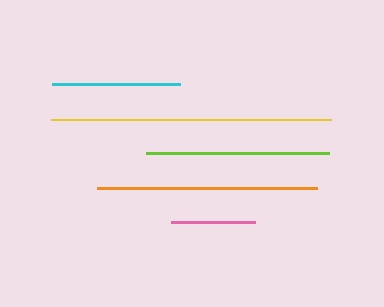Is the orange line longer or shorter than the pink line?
The orange line is longer than the pink line.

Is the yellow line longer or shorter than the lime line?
The yellow line is longer than the lime line.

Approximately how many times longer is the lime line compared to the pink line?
The lime line is approximately 2.2 times the length of the pink line.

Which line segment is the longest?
The yellow line is the longest at approximately 280 pixels.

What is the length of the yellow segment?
The yellow segment is approximately 280 pixels long.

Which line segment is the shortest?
The pink line is the shortest at approximately 84 pixels.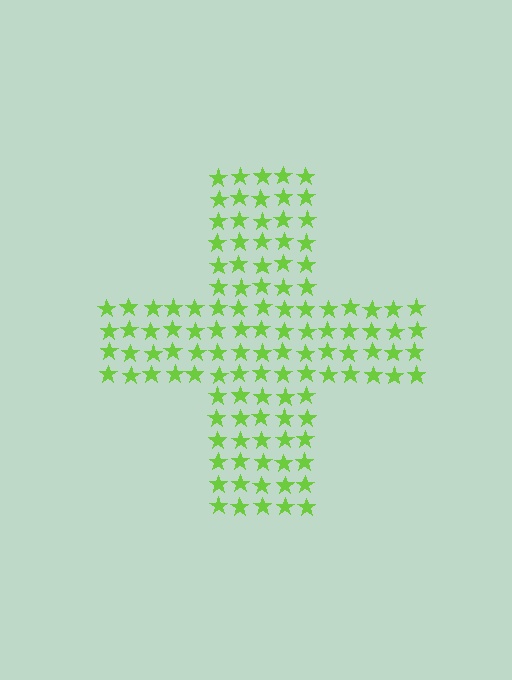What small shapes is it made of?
It is made of small stars.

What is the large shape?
The large shape is a cross.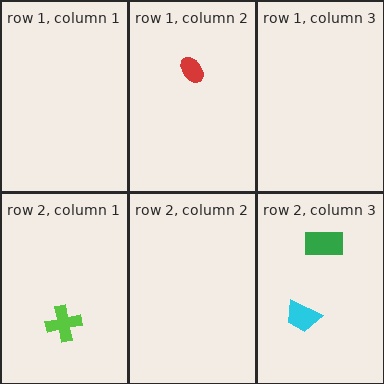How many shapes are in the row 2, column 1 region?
1.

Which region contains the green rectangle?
The row 2, column 3 region.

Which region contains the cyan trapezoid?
The row 2, column 3 region.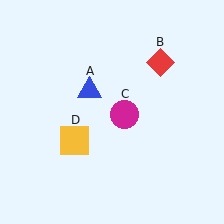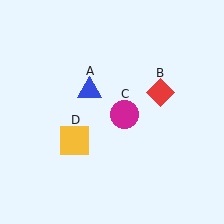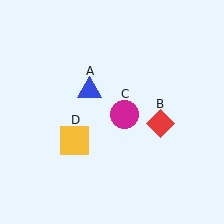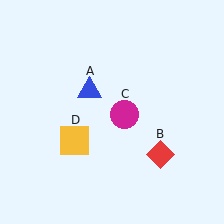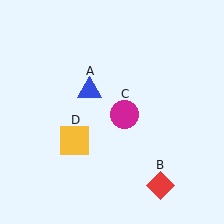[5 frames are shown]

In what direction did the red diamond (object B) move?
The red diamond (object B) moved down.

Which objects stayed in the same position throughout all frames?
Blue triangle (object A) and magenta circle (object C) and yellow square (object D) remained stationary.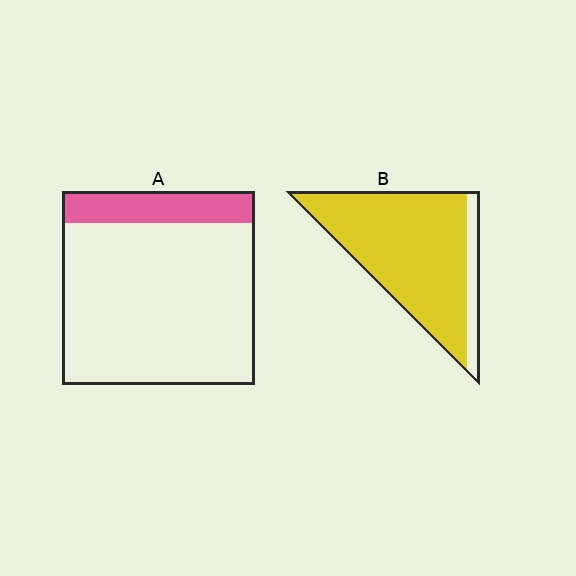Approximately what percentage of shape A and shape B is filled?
A is approximately 15% and B is approximately 85%.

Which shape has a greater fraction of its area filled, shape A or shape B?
Shape B.